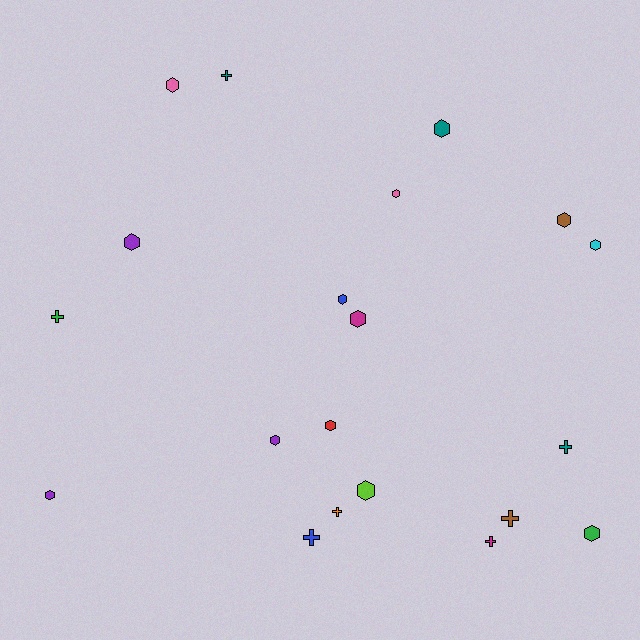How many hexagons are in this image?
There are 13 hexagons.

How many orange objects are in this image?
There is 1 orange object.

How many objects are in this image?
There are 20 objects.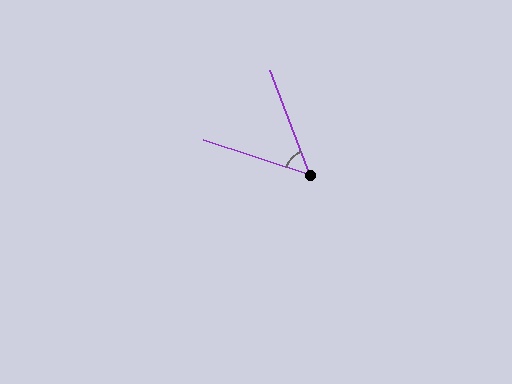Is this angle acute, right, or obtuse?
It is acute.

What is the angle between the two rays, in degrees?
Approximately 51 degrees.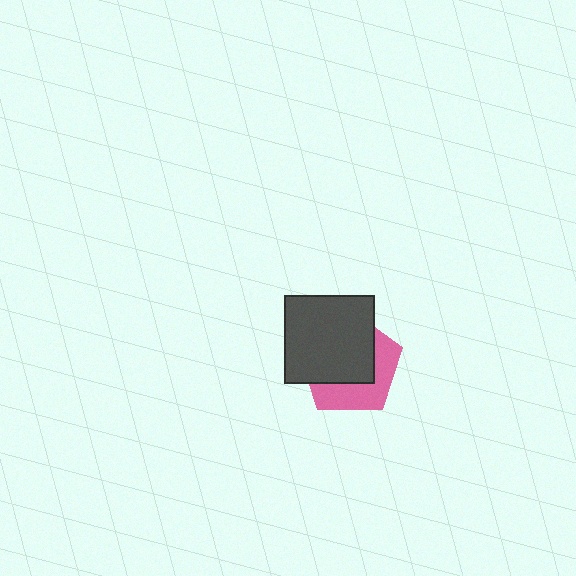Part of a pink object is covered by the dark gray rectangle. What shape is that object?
It is a pentagon.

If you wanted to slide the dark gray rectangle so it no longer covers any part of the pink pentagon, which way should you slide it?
Slide it toward the upper-left — that is the most direct way to separate the two shapes.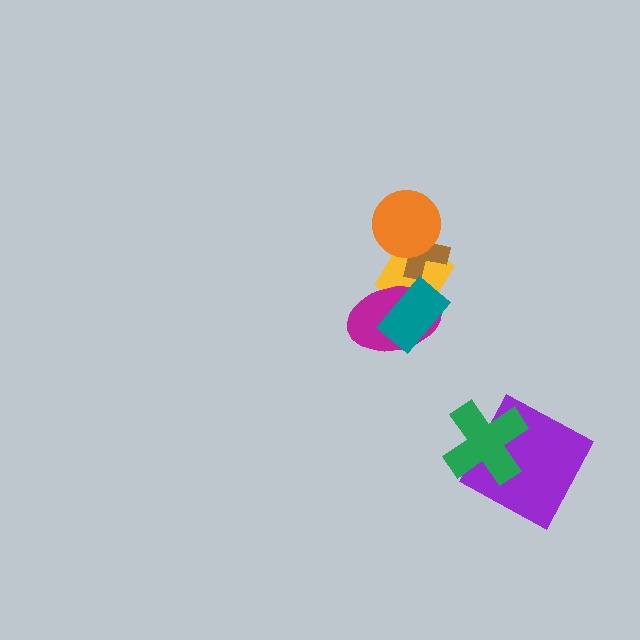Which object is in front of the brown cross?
The orange circle is in front of the brown cross.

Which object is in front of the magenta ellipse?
The teal rectangle is in front of the magenta ellipse.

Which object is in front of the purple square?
The green cross is in front of the purple square.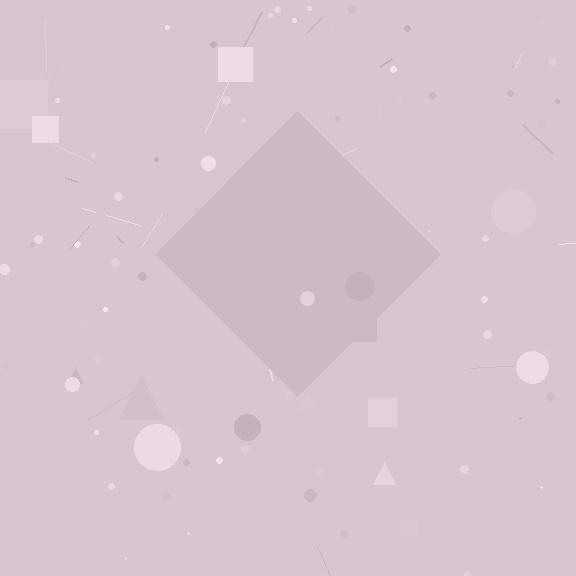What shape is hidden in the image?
A diamond is hidden in the image.